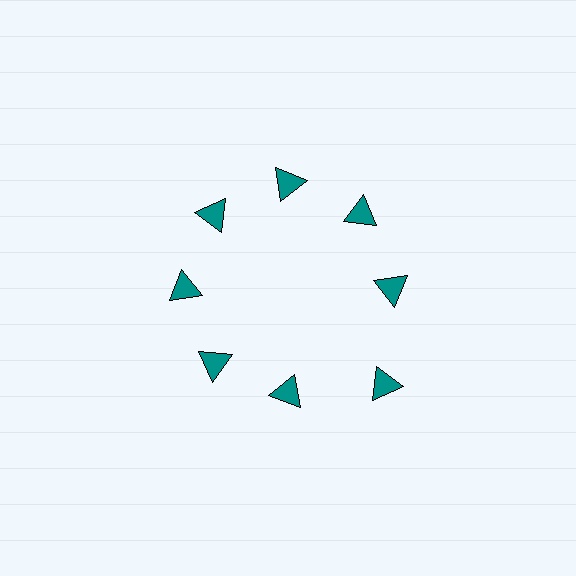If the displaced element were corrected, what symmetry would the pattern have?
It would have 8-fold rotational symmetry — the pattern would map onto itself every 45 degrees.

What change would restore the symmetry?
The symmetry would be restored by moving it inward, back onto the ring so that all 8 triangles sit at equal angles and equal distance from the center.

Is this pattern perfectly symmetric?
No. The 8 teal triangles are arranged in a ring, but one element near the 4 o'clock position is pushed outward from the center, breaking the 8-fold rotational symmetry.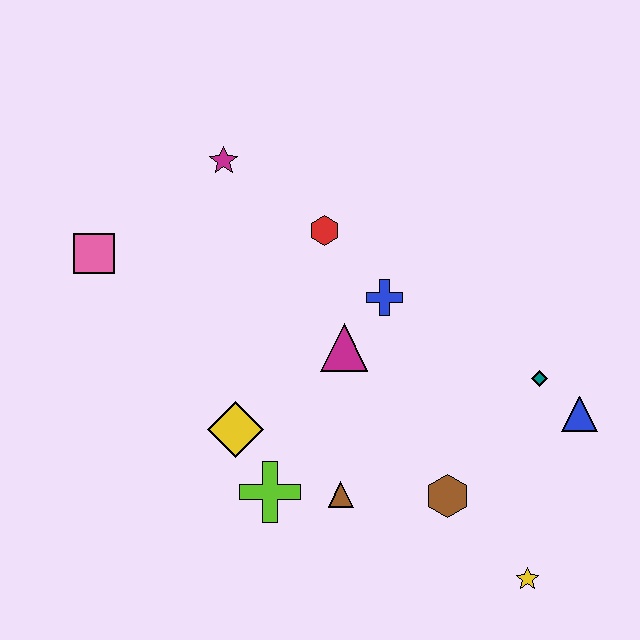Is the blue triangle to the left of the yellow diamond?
No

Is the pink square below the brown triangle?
No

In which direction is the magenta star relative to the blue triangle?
The magenta star is to the left of the blue triangle.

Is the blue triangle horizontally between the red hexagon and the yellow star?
No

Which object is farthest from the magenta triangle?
The yellow star is farthest from the magenta triangle.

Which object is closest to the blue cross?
The magenta triangle is closest to the blue cross.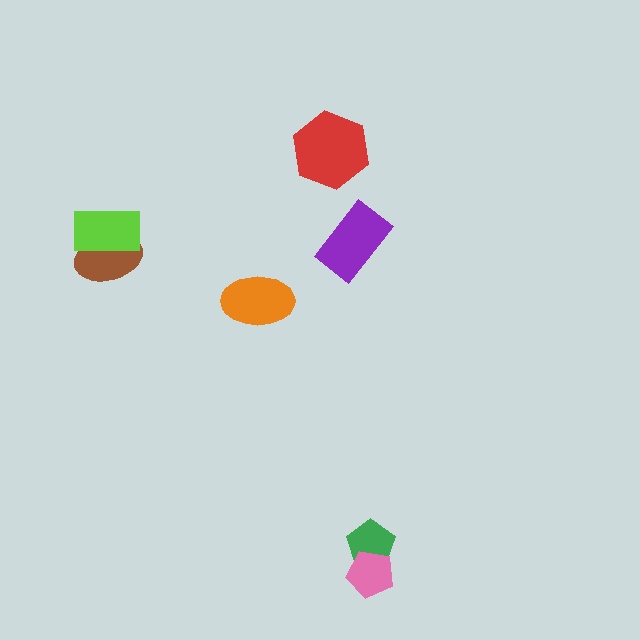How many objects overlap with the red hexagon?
0 objects overlap with the red hexagon.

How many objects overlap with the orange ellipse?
0 objects overlap with the orange ellipse.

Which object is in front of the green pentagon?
The pink pentagon is in front of the green pentagon.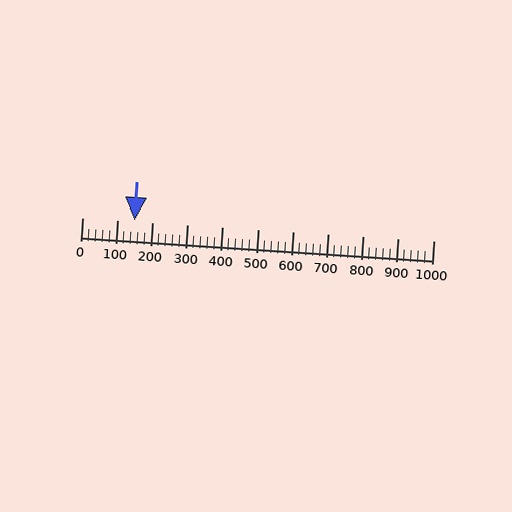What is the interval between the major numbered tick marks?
The major tick marks are spaced 100 units apart.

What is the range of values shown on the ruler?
The ruler shows values from 0 to 1000.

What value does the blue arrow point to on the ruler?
The blue arrow points to approximately 150.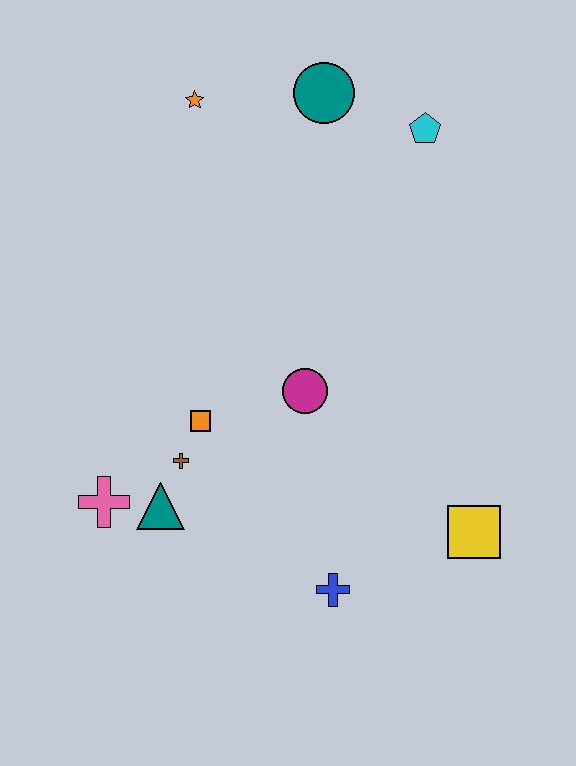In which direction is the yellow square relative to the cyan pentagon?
The yellow square is below the cyan pentagon.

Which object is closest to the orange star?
The teal circle is closest to the orange star.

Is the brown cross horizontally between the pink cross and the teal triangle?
No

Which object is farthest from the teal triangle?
The cyan pentagon is farthest from the teal triangle.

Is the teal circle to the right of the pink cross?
Yes